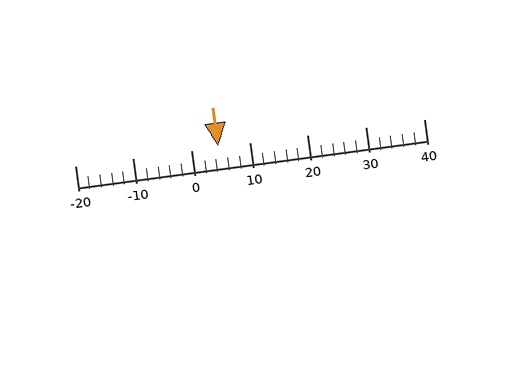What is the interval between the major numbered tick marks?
The major tick marks are spaced 10 units apart.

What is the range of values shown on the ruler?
The ruler shows values from -20 to 40.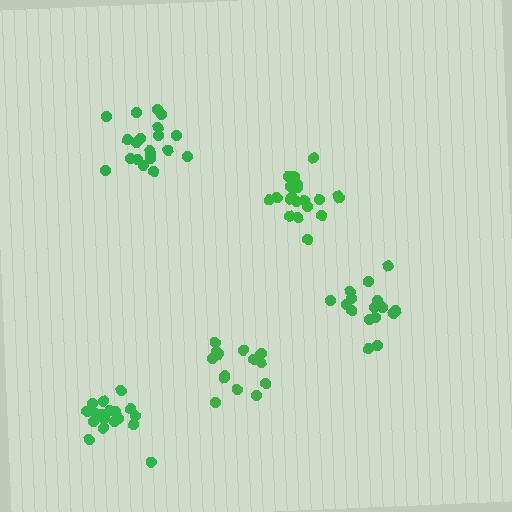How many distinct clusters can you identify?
There are 5 distinct clusters.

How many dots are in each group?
Group 1: 15 dots, Group 2: 20 dots, Group 3: 18 dots, Group 4: 18 dots, Group 5: 20 dots (91 total).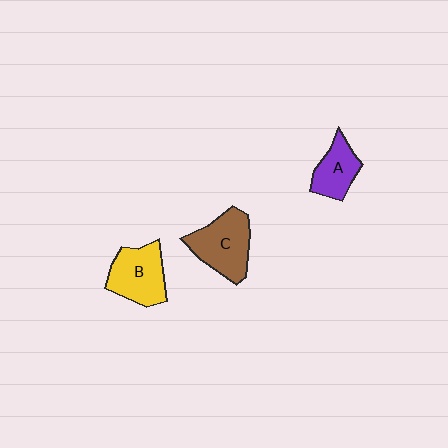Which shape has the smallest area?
Shape A (purple).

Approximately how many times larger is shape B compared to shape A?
Approximately 1.4 times.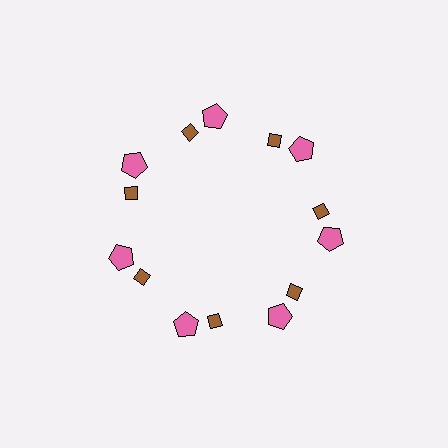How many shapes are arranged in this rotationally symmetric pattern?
There are 14 shapes, arranged in 7 groups of 2.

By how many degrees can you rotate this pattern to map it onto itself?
The pattern maps onto itself every 51 degrees of rotation.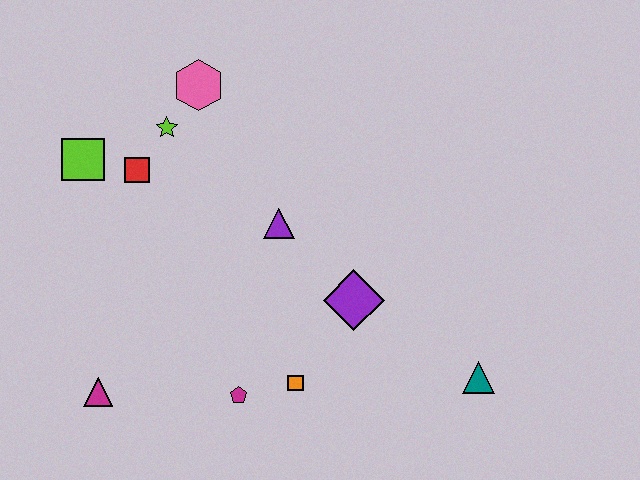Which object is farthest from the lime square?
The teal triangle is farthest from the lime square.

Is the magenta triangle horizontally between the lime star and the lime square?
Yes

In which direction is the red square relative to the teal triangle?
The red square is to the left of the teal triangle.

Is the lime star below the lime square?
No